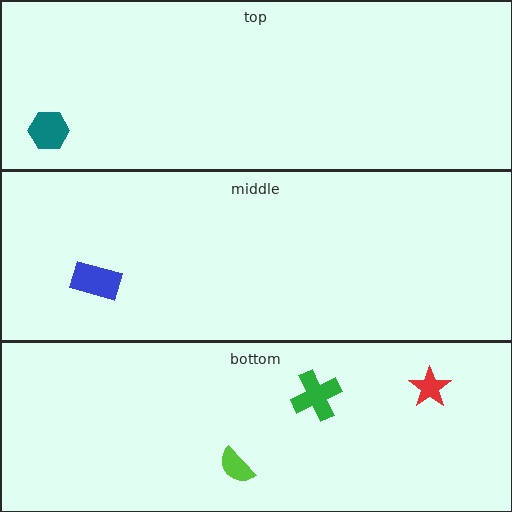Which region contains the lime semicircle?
The bottom region.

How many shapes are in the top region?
1.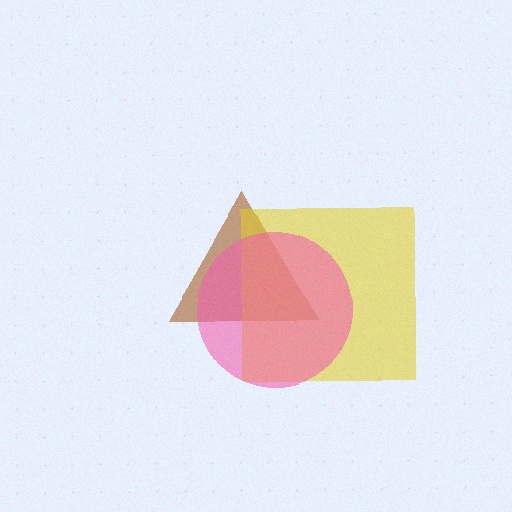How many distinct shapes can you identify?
There are 3 distinct shapes: a brown triangle, a yellow square, a pink circle.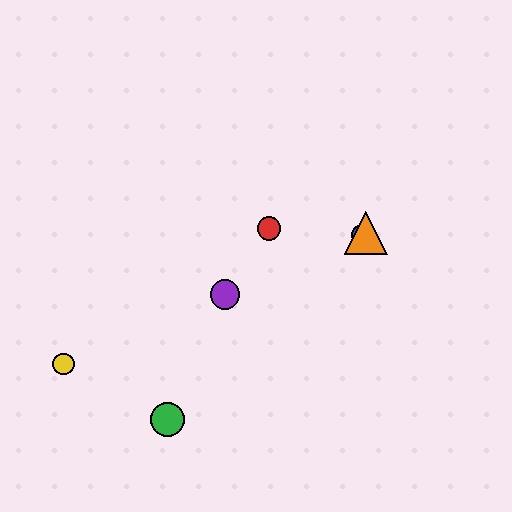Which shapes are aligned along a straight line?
The blue circle, the yellow circle, the purple circle, the orange triangle are aligned along a straight line.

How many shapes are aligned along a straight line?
4 shapes (the blue circle, the yellow circle, the purple circle, the orange triangle) are aligned along a straight line.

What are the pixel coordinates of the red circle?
The red circle is at (269, 228).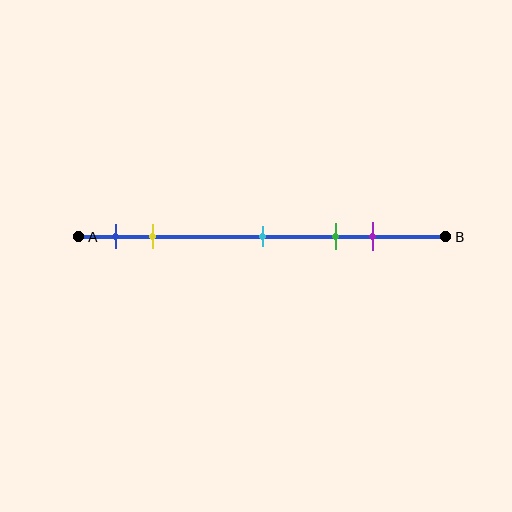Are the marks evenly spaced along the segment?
No, the marks are not evenly spaced.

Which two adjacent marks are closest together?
The blue and yellow marks are the closest adjacent pair.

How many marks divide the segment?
There are 5 marks dividing the segment.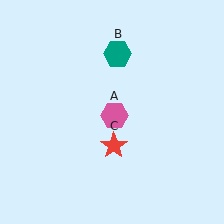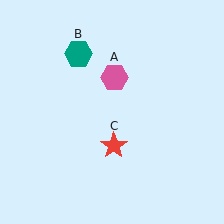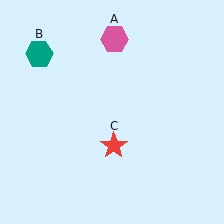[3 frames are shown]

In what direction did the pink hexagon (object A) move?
The pink hexagon (object A) moved up.